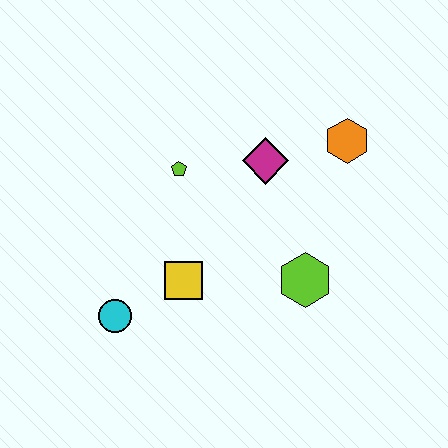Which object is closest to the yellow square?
The cyan circle is closest to the yellow square.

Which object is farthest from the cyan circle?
The orange hexagon is farthest from the cyan circle.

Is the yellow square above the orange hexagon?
No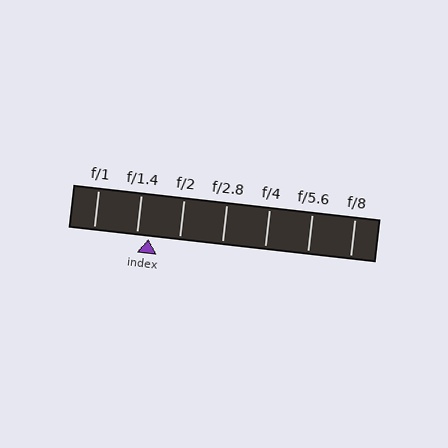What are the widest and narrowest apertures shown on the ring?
The widest aperture shown is f/1 and the narrowest is f/8.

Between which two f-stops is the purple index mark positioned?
The index mark is between f/1.4 and f/2.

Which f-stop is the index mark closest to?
The index mark is closest to f/1.4.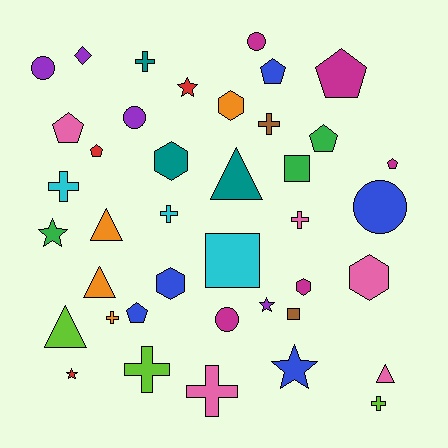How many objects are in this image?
There are 40 objects.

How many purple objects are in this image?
There are 4 purple objects.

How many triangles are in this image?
There are 5 triangles.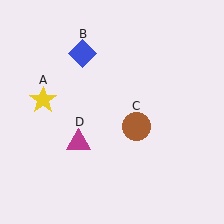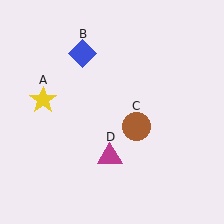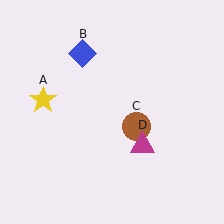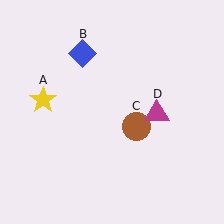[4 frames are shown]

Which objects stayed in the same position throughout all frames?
Yellow star (object A) and blue diamond (object B) and brown circle (object C) remained stationary.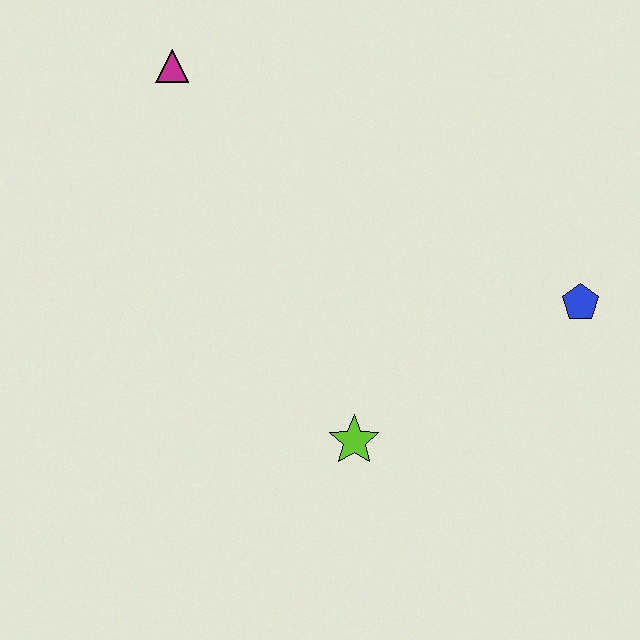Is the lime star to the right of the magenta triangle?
Yes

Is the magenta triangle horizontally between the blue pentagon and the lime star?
No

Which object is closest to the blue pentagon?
The lime star is closest to the blue pentagon.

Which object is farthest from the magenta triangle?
The blue pentagon is farthest from the magenta triangle.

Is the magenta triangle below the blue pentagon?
No